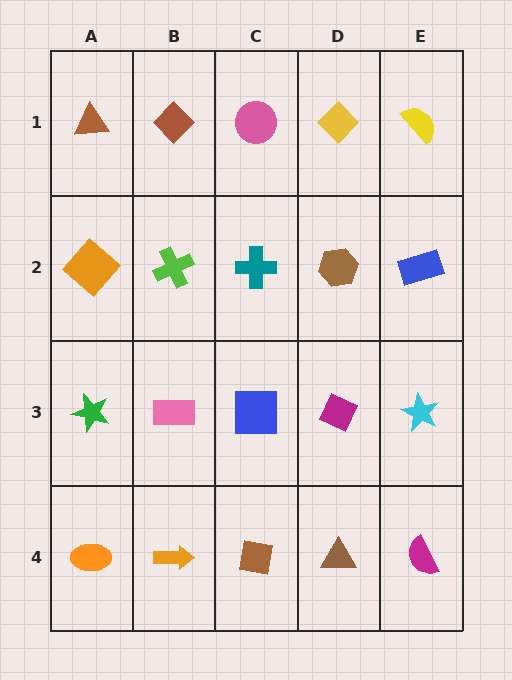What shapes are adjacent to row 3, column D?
A brown hexagon (row 2, column D), a brown triangle (row 4, column D), a blue square (row 3, column C), a cyan star (row 3, column E).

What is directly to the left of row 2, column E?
A brown hexagon.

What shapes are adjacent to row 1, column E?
A blue rectangle (row 2, column E), a yellow diamond (row 1, column D).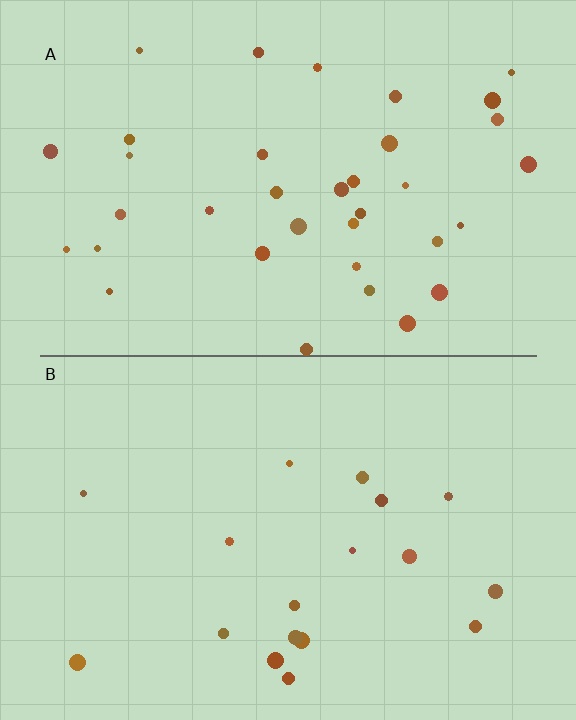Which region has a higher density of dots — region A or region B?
A (the top).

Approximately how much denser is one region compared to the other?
Approximately 1.9× — region A over region B.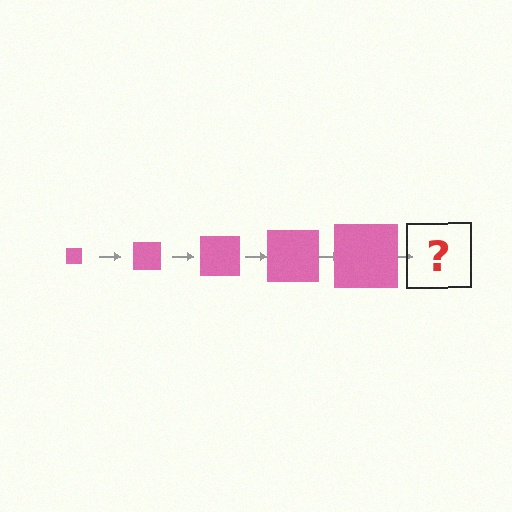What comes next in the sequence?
The next element should be a pink square, larger than the previous one.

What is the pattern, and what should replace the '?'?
The pattern is that the square gets progressively larger each step. The '?' should be a pink square, larger than the previous one.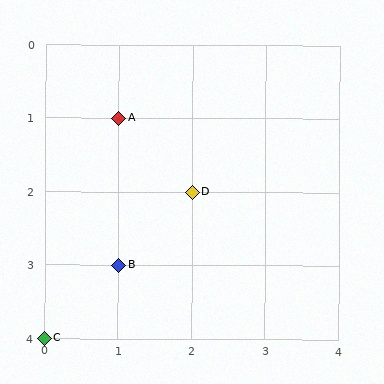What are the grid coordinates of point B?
Point B is at grid coordinates (1, 3).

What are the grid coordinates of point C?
Point C is at grid coordinates (0, 4).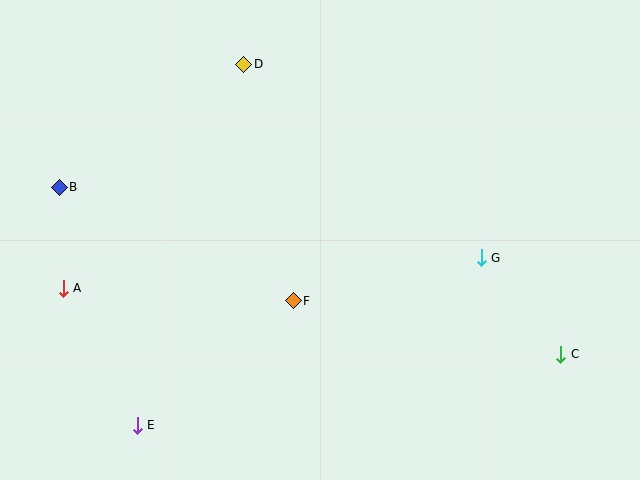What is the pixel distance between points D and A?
The distance between D and A is 288 pixels.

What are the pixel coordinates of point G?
Point G is at (481, 258).